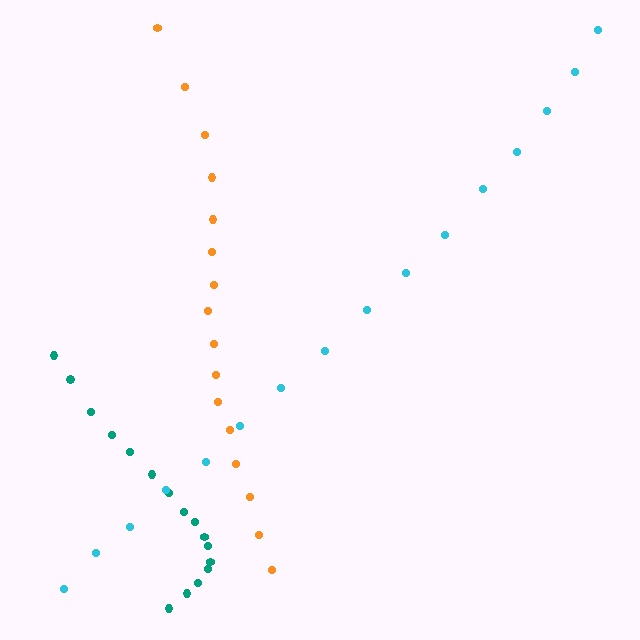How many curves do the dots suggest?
There are 3 distinct paths.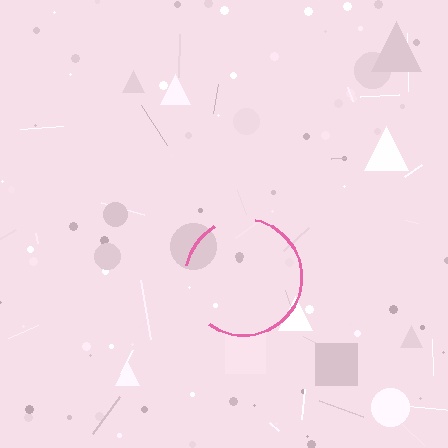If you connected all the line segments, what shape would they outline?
They would outline a circle.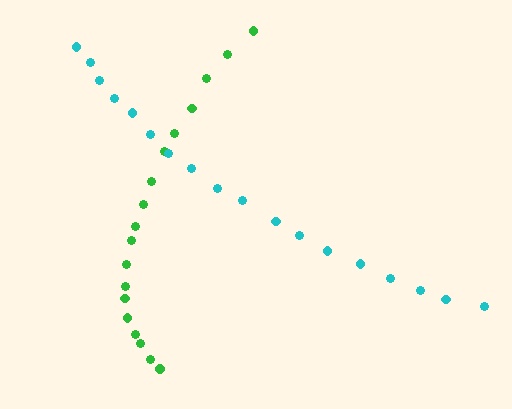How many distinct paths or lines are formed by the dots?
There are 2 distinct paths.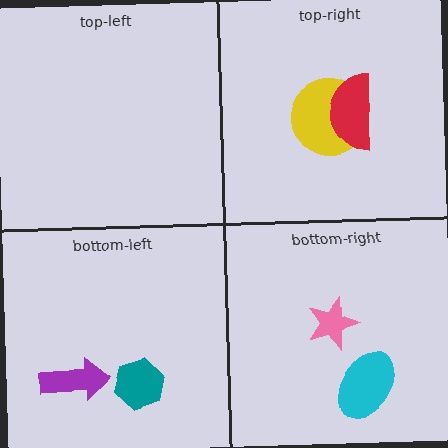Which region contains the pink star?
The bottom-right region.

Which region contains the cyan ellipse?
The bottom-right region.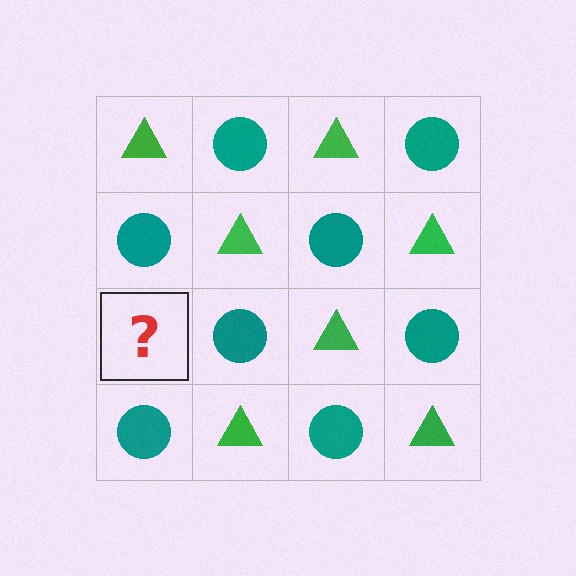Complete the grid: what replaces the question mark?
The question mark should be replaced with a green triangle.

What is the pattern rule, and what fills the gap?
The rule is that it alternates green triangle and teal circle in a checkerboard pattern. The gap should be filled with a green triangle.